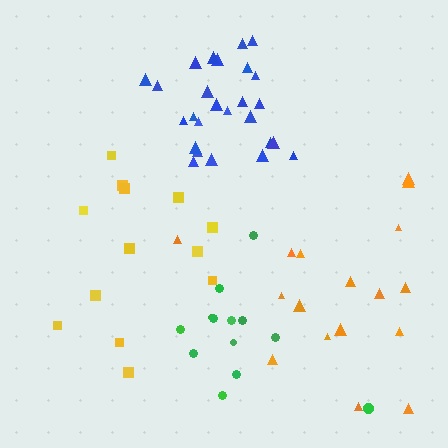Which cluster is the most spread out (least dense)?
Orange.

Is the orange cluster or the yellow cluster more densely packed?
Yellow.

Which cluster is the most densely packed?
Blue.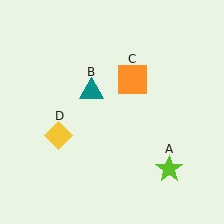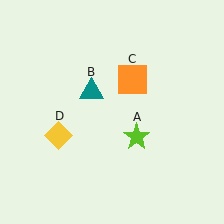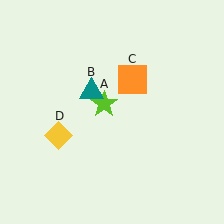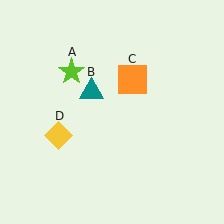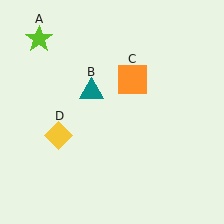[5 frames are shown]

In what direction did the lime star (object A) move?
The lime star (object A) moved up and to the left.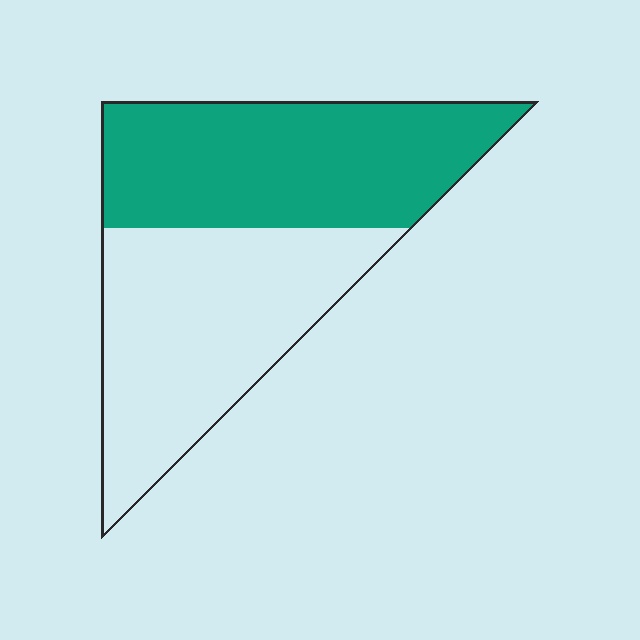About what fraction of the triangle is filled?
About one half (1/2).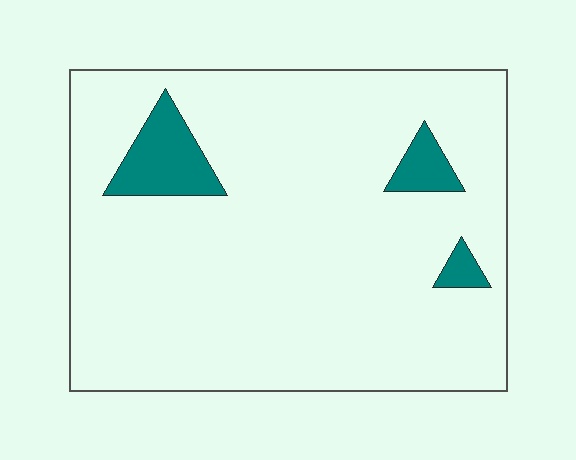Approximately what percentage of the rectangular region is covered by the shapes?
Approximately 10%.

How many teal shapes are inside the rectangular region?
3.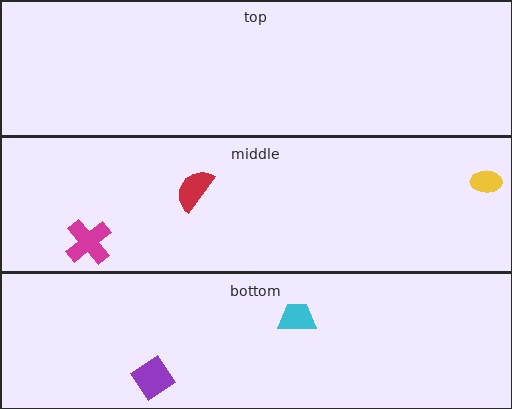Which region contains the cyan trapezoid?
The bottom region.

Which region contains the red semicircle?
The middle region.